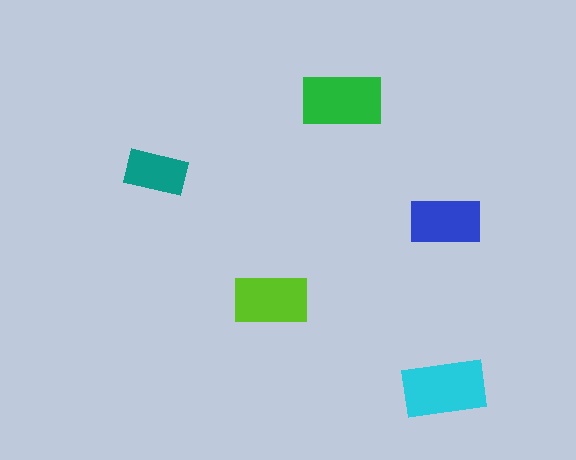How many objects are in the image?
There are 5 objects in the image.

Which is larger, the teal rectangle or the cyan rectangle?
The cyan one.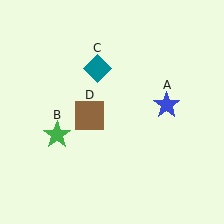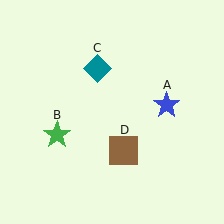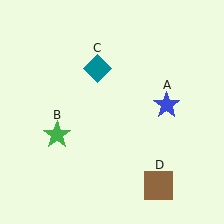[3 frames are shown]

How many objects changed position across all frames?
1 object changed position: brown square (object D).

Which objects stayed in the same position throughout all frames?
Blue star (object A) and green star (object B) and teal diamond (object C) remained stationary.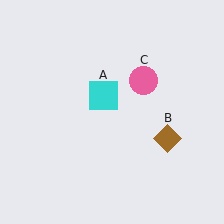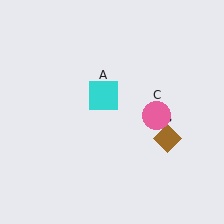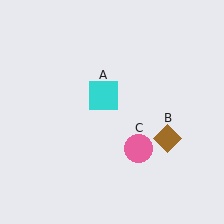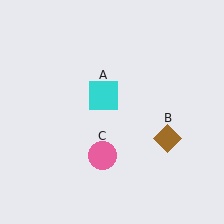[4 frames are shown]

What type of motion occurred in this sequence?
The pink circle (object C) rotated clockwise around the center of the scene.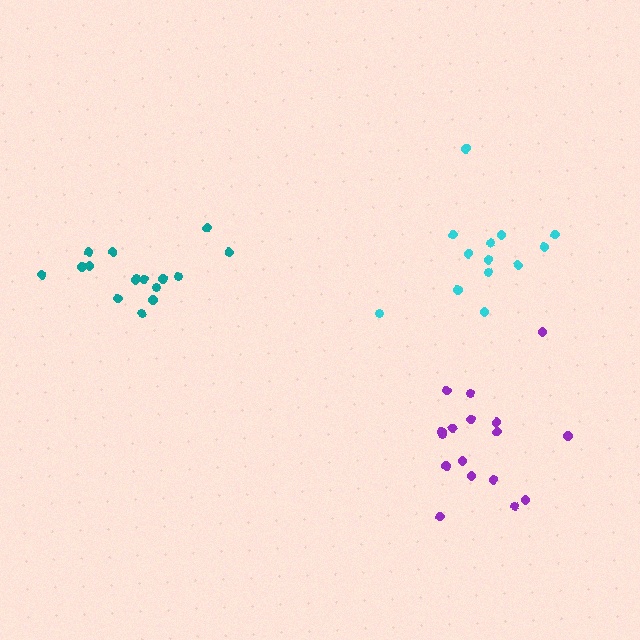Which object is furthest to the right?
The cyan cluster is rightmost.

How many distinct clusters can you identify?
There are 3 distinct clusters.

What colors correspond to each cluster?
The clusters are colored: teal, cyan, purple.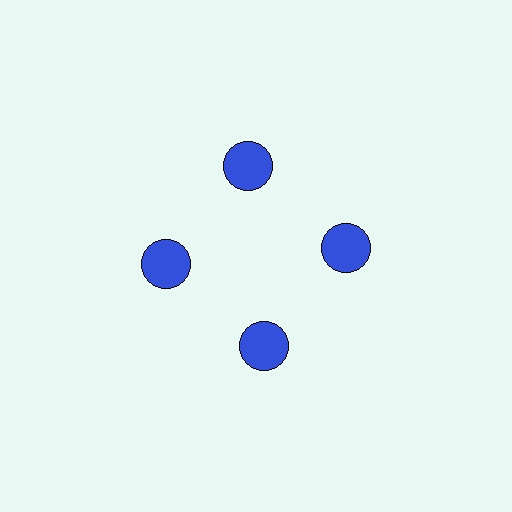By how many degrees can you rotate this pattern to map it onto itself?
The pattern maps onto itself every 90 degrees of rotation.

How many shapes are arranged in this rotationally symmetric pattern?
There are 4 shapes, arranged in 4 groups of 1.